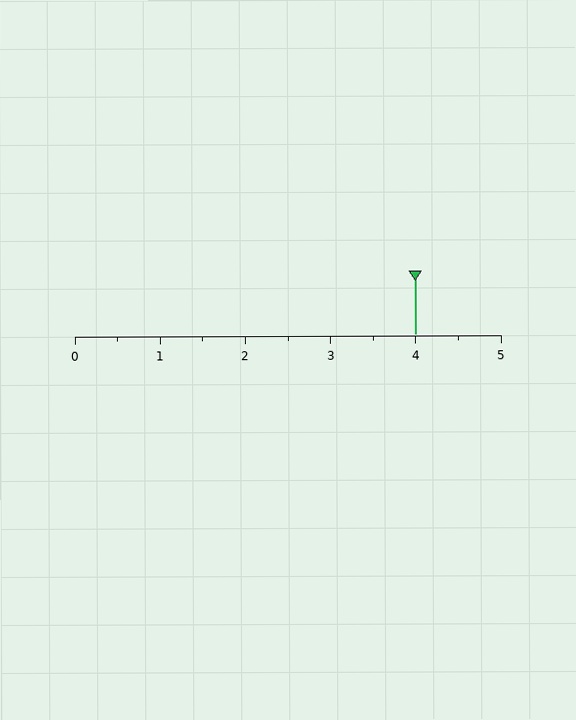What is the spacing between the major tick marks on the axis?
The major ticks are spaced 1 apart.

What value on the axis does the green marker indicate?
The marker indicates approximately 4.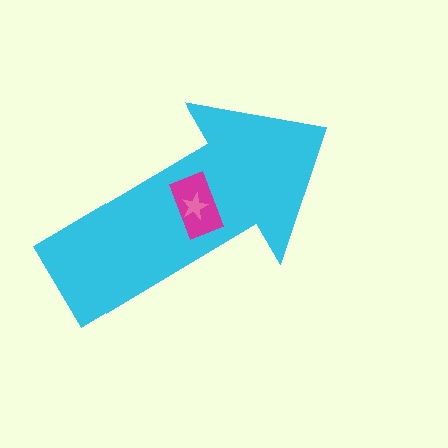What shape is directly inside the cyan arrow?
The magenta rectangle.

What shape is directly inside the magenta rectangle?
The pink star.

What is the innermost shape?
The pink star.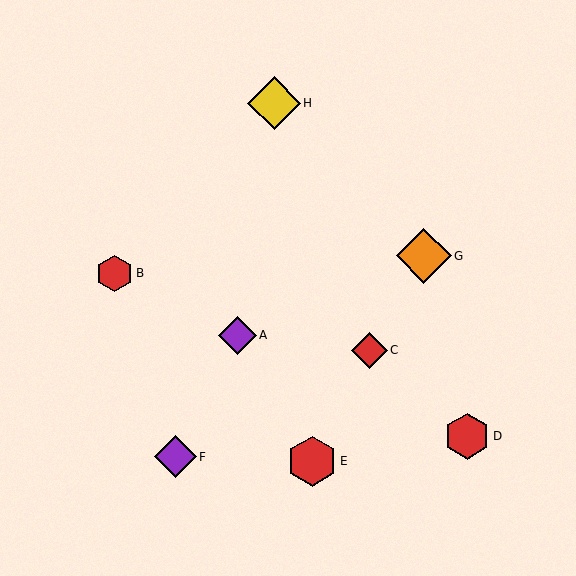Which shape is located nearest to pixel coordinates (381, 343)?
The red diamond (labeled C) at (369, 350) is nearest to that location.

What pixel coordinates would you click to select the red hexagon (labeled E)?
Click at (312, 461) to select the red hexagon E.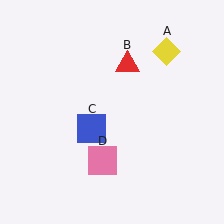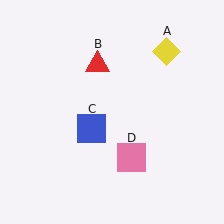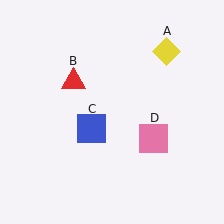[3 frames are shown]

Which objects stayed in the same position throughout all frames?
Yellow diamond (object A) and blue square (object C) remained stationary.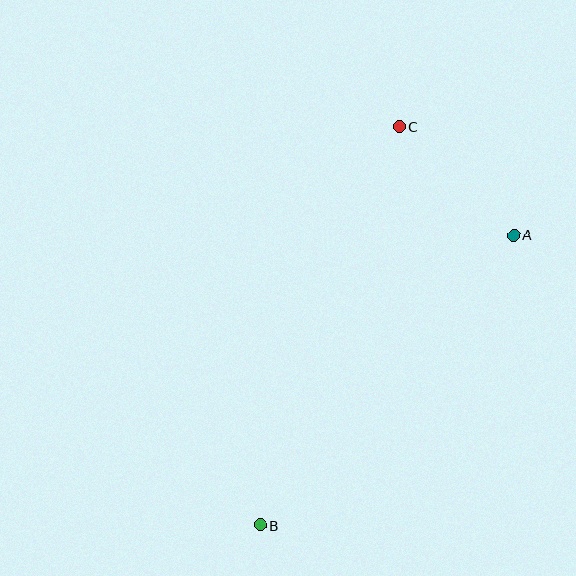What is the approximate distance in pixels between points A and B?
The distance between A and B is approximately 386 pixels.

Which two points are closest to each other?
Points A and C are closest to each other.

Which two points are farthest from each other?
Points B and C are farthest from each other.